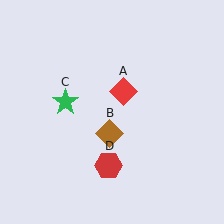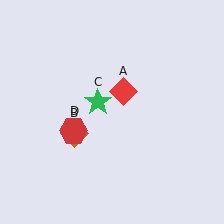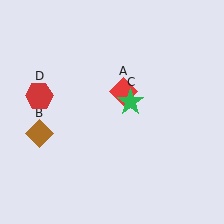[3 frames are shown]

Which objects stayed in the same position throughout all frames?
Red diamond (object A) remained stationary.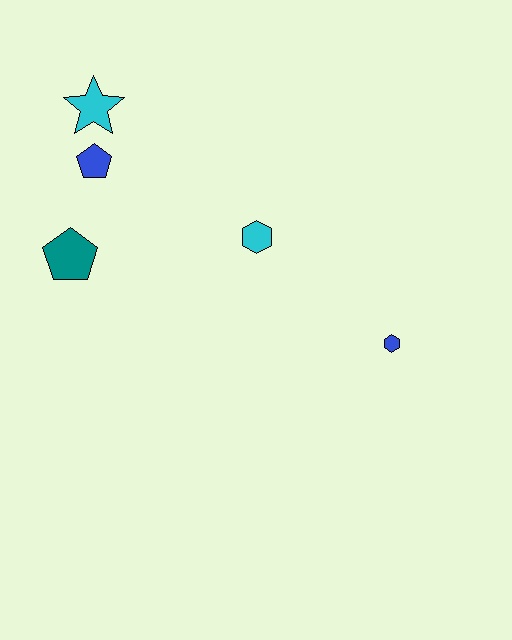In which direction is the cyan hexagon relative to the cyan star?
The cyan hexagon is to the right of the cyan star.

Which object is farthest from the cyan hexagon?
The cyan star is farthest from the cyan hexagon.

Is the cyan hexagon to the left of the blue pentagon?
No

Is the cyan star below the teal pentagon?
No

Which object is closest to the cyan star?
The blue pentagon is closest to the cyan star.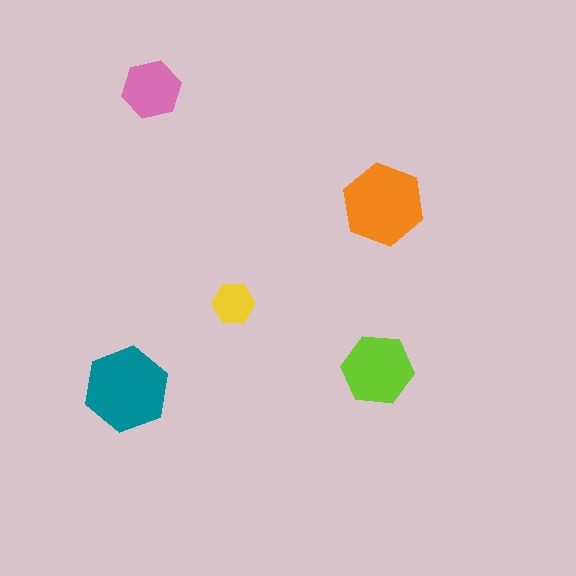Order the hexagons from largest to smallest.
the teal one, the orange one, the lime one, the pink one, the yellow one.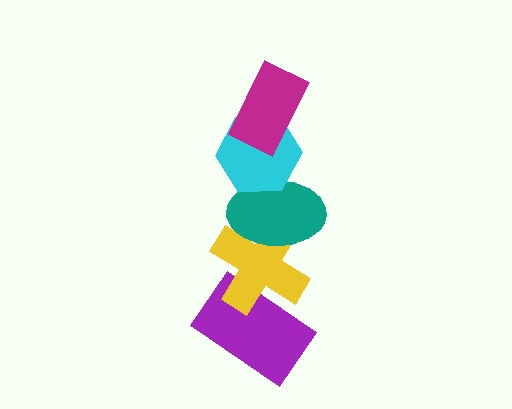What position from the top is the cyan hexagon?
The cyan hexagon is 2nd from the top.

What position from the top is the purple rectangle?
The purple rectangle is 5th from the top.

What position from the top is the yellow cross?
The yellow cross is 4th from the top.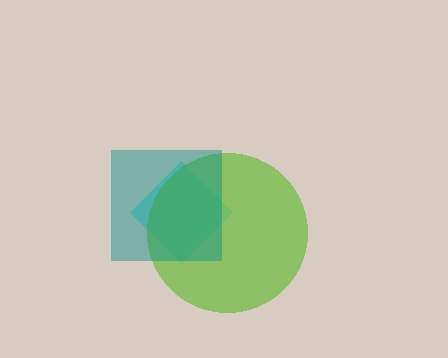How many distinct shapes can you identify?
There are 3 distinct shapes: a cyan diamond, a lime circle, a teal square.